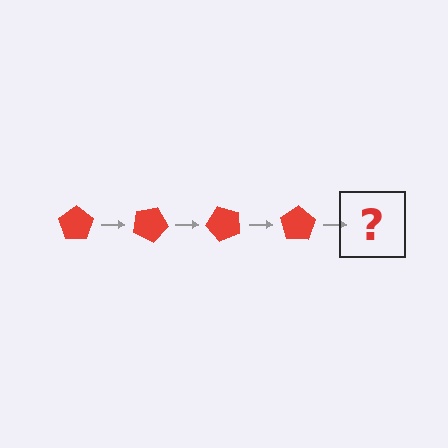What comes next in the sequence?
The next element should be a red pentagon rotated 100 degrees.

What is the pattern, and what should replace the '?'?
The pattern is that the pentagon rotates 25 degrees each step. The '?' should be a red pentagon rotated 100 degrees.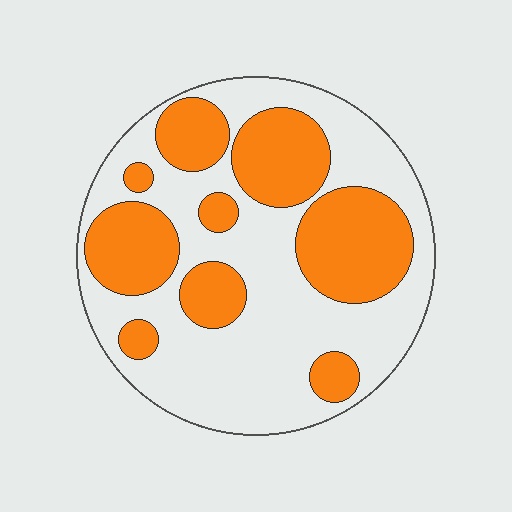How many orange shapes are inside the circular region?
9.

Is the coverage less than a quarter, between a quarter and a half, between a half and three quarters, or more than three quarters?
Between a quarter and a half.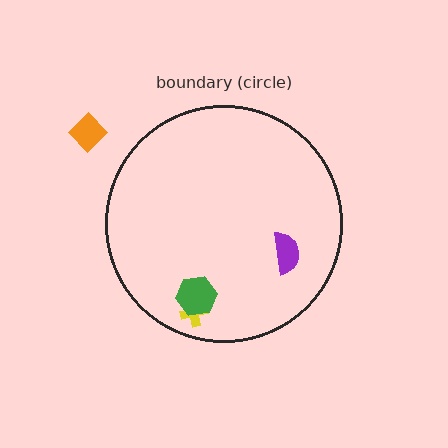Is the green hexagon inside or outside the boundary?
Inside.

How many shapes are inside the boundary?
3 inside, 1 outside.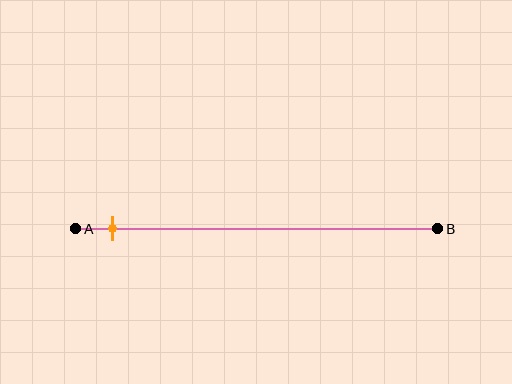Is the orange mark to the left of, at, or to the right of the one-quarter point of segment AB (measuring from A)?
The orange mark is to the left of the one-quarter point of segment AB.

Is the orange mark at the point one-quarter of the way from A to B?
No, the mark is at about 10% from A, not at the 25% one-quarter point.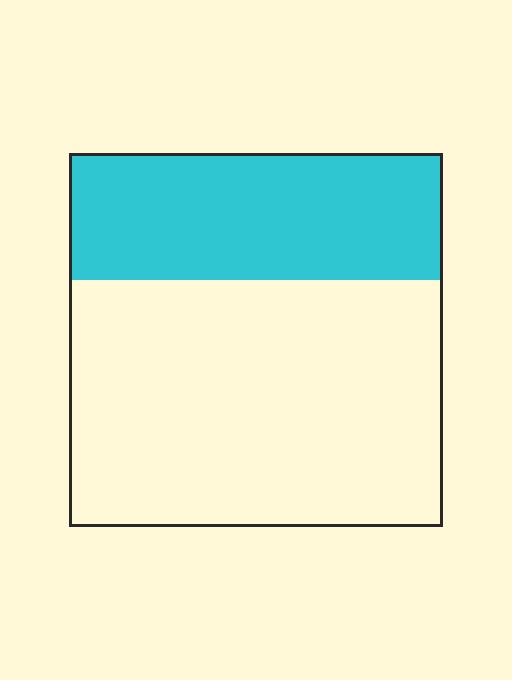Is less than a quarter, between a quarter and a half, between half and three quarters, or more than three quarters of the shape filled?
Between a quarter and a half.